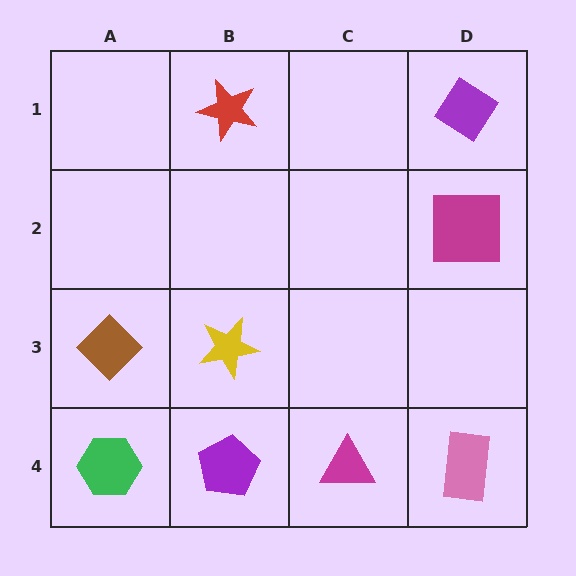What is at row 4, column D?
A pink rectangle.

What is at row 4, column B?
A purple pentagon.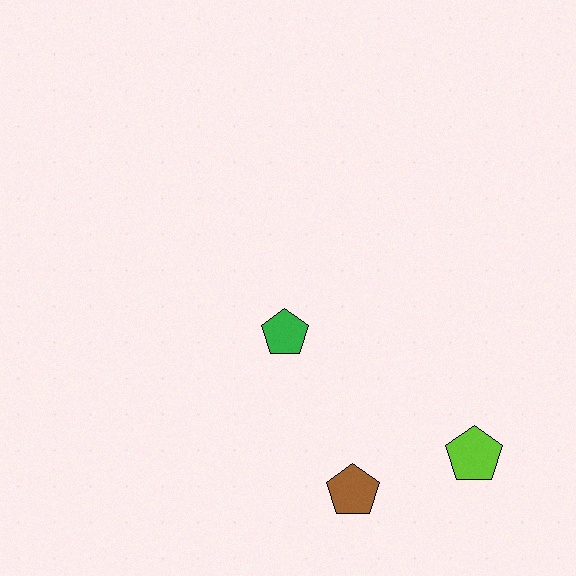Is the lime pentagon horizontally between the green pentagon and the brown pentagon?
No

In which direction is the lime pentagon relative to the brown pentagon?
The lime pentagon is to the right of the brown pentagon.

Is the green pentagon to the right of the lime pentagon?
No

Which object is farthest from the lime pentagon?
The green pentagon is farthest from the lime pentagon.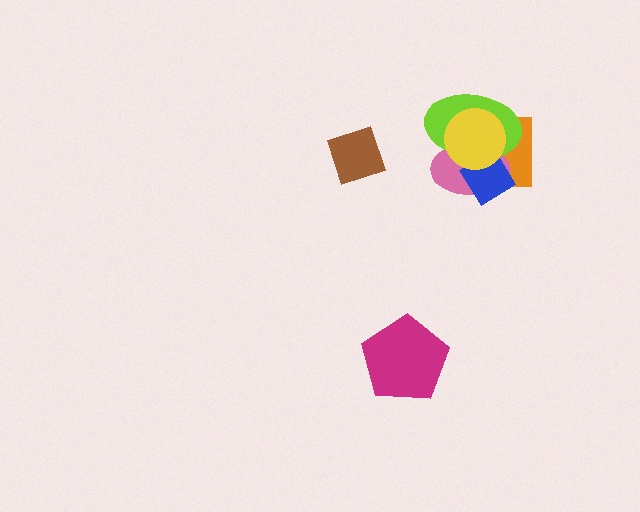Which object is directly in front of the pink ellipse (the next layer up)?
The blue diamond is directly in front of the pink ellipse.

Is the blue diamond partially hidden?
Yes, it is partially covered by another shape.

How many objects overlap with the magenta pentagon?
0 objects overlap with the magenta pentagon.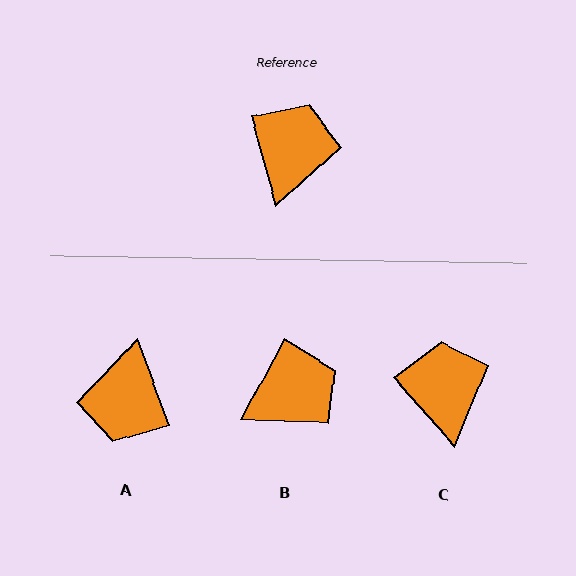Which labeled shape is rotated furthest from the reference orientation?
A, about 175 degrees away.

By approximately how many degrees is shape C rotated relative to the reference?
Approximately 25 degrees counter-clockwise.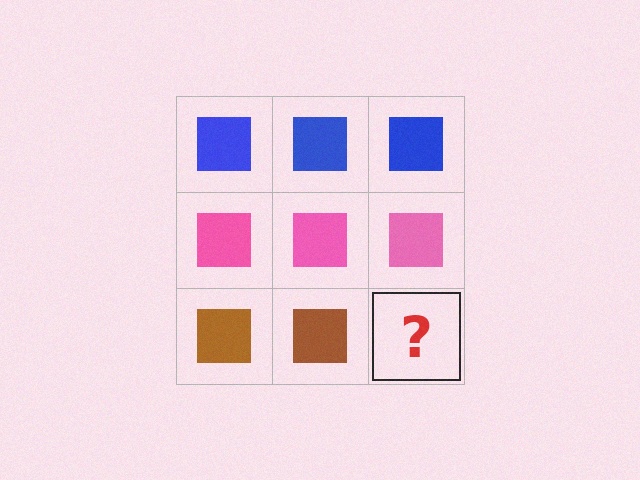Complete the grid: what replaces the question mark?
The question mark should be replaced with a brown square.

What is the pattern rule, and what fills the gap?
The rule is that each row has a consistent color. The gap should be filled with a brown square.